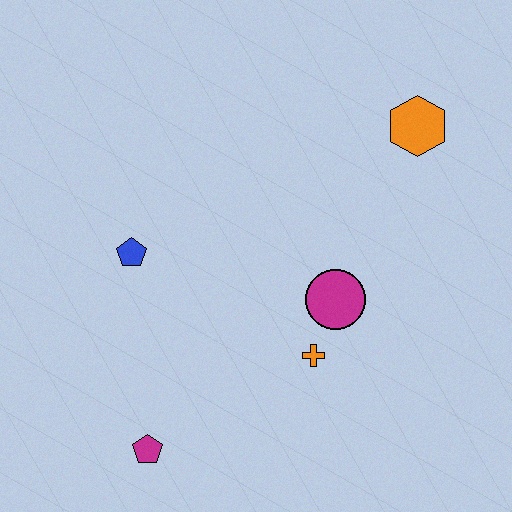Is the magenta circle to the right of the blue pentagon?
Yes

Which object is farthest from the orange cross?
The orange hexagon is farthest from the orange cross.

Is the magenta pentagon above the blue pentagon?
No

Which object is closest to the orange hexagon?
The magenta circle is closest to the orange hexagon.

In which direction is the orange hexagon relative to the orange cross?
The orange hexagon is above the orange cross.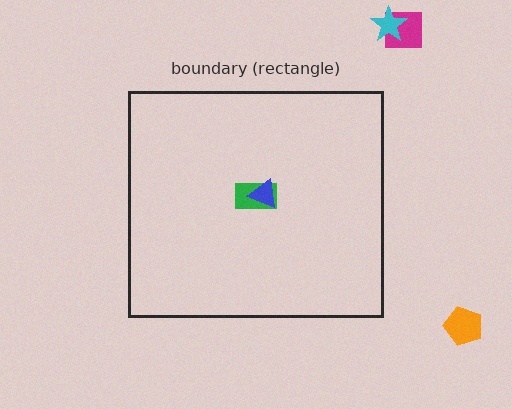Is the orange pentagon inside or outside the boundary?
Outside.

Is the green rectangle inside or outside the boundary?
Inside.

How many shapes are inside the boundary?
2 inside, 3 outside.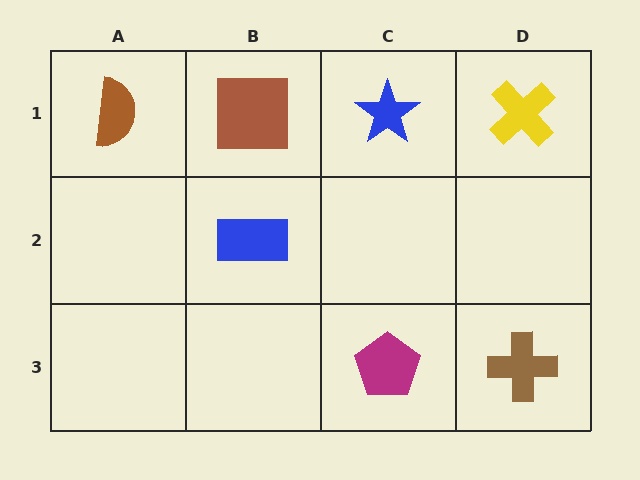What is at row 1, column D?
A yellow cross.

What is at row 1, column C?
A blue star.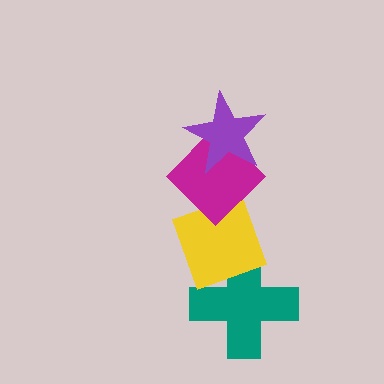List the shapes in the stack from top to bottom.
From top to bottom: the purple star, the magenta diamond, the yellow diamond, the teal cross.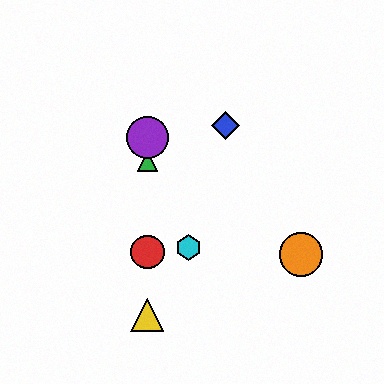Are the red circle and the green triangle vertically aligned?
Yes, both are at x≈147.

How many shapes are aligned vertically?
4 shapes (the red circle, the green triangle, the yellow triangle, the purple circle) are aligned vertically.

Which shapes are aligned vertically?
The red circle, the green triangle, the yellow triangle, the purple circle are aligned vertically.